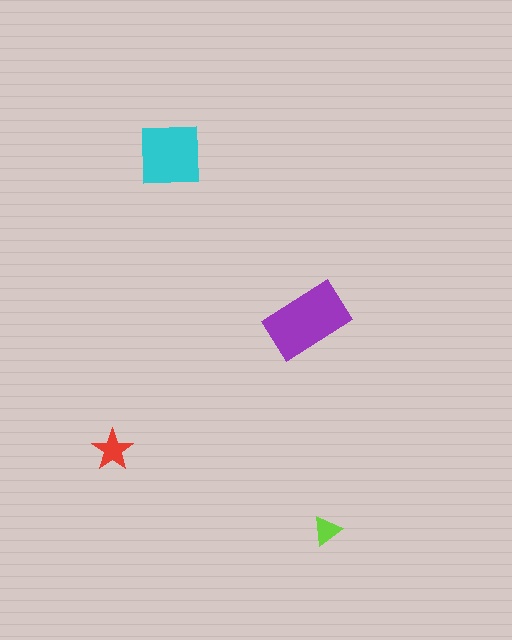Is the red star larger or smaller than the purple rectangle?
Smaller.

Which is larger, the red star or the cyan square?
The cyan square.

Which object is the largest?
The purple rectangle.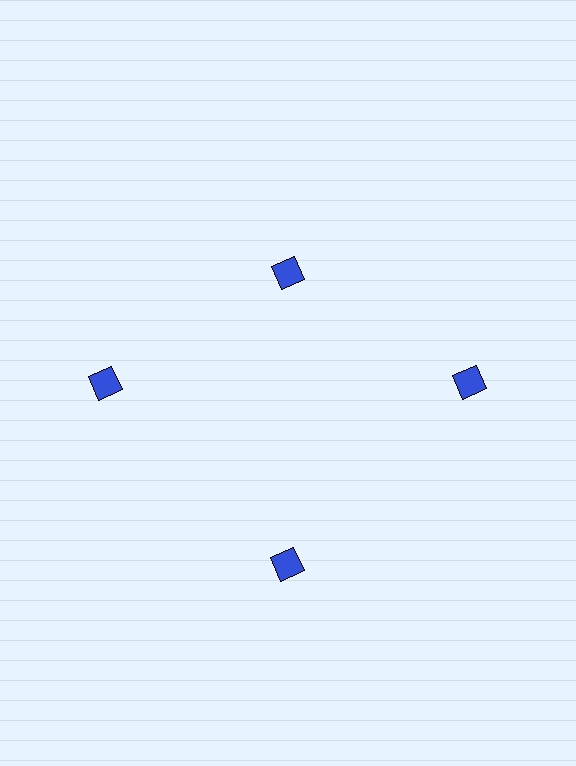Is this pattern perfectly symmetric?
No. The 4 blue diamonds are arranged in a ring, but one element near the 12 o'clock position is pulled inward toward the center, breaking the 4-fold rotational symmetry.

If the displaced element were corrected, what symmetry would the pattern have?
It would have 4-fold rotational symmetry — the pattern would map onto itself every 90 degrees.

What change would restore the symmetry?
The symmetry would be restored by moving it outward, back onto the ring so that all 4 diamonds sit at equal angles and equal distance from the center.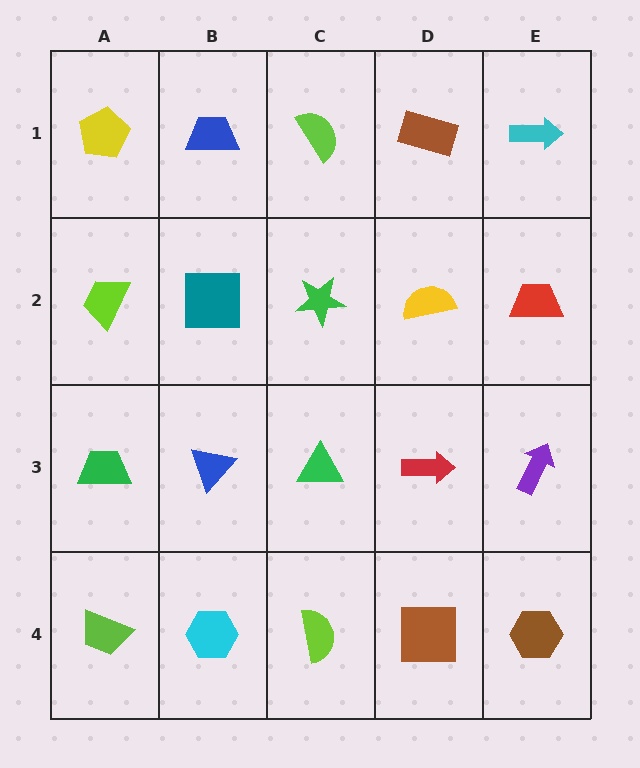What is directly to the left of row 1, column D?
A lime semicircle.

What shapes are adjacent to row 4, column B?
A blue triangle (row 3, column B), a lime trapezoid (row 4, column A), a lime semicircle (row 4, column C).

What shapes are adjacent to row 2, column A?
A yellow pentagon (row 1, column A), a green trapezoid (row 3, column A), a teal square (row 2, column B).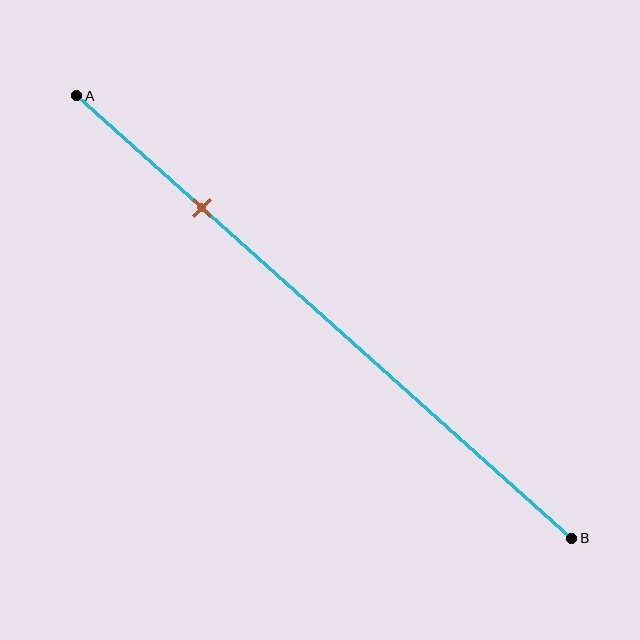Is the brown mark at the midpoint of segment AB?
No, the mark is at about 25% from A, not at the 50% midpoint.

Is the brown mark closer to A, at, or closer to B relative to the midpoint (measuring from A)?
The brown mark is closer to point A than the midpoint of segment AB.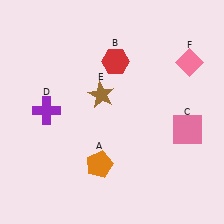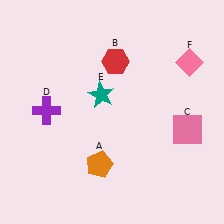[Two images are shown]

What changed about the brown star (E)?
In Image 1, E is brown. In Image 2, it changed to teal.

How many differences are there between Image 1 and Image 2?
There is 1 difference between the two images.